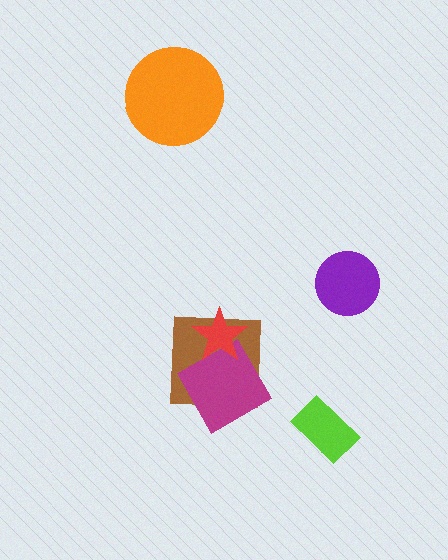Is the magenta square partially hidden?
Yes, it is partially covered by another shape.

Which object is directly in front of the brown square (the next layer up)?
The magenta square is directly in front of the brown square.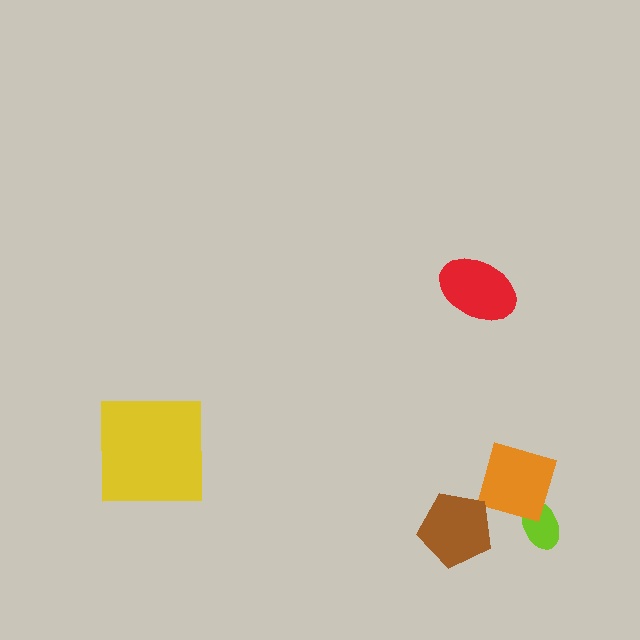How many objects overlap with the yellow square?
0 objects overlap with the yellow square.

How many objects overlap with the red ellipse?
0 objects overlap with the red ellipse.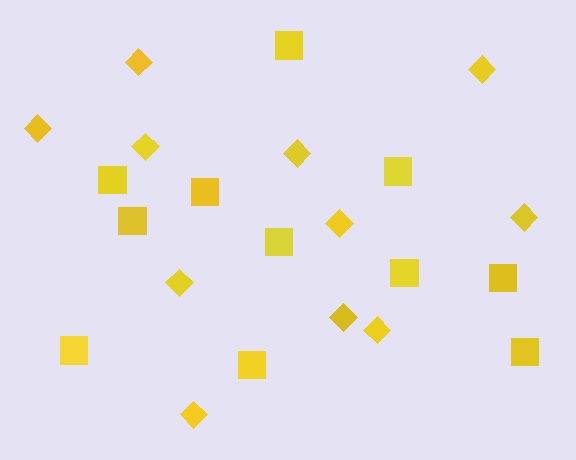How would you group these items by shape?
There are 2 groups: one group of diamonds (11) and one group of squares (11).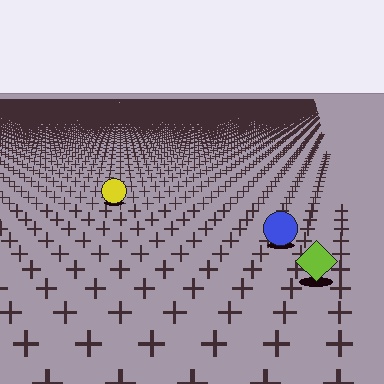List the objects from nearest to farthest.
From nearest to farthest: the lime diamond, the blue circle, the yellow circle.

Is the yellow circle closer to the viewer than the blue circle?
No. The blue circle is closer — you can tell from the texture gradient: the ground texture is coarser near it.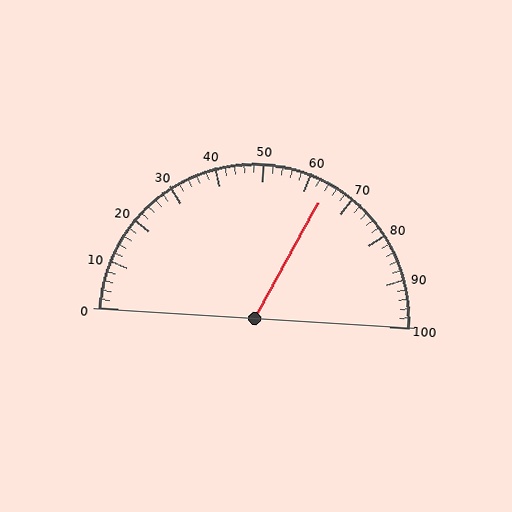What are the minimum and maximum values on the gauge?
The gauge ranges from 0 to 100.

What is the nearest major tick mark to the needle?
The nearest major tick mark is 60.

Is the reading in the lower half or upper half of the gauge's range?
The reading is in the upper half of the range (0 to 100).